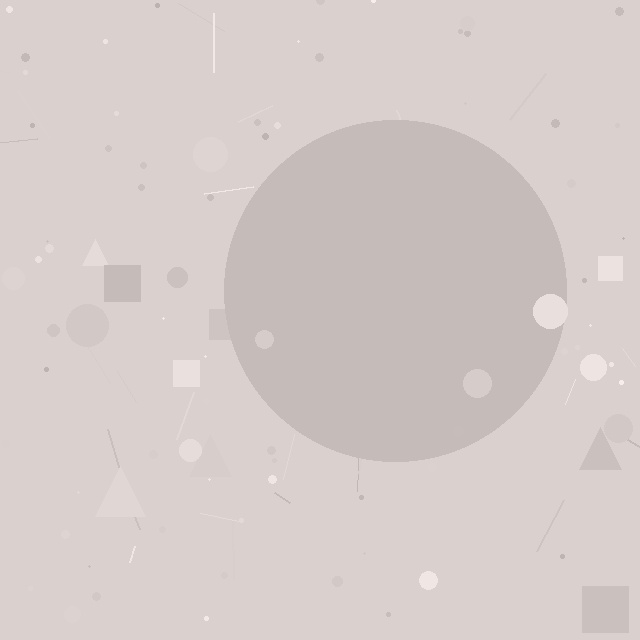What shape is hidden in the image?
A circle is hidden in the image.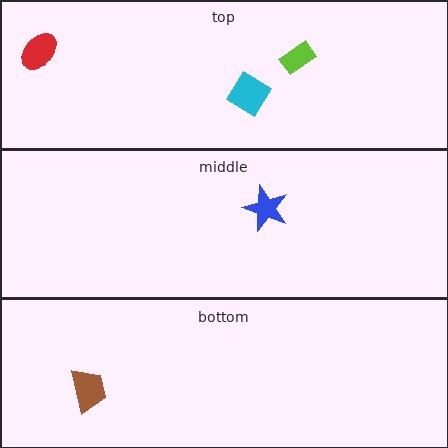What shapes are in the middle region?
The blue star.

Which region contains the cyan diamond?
The top region.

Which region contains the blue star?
The middle region.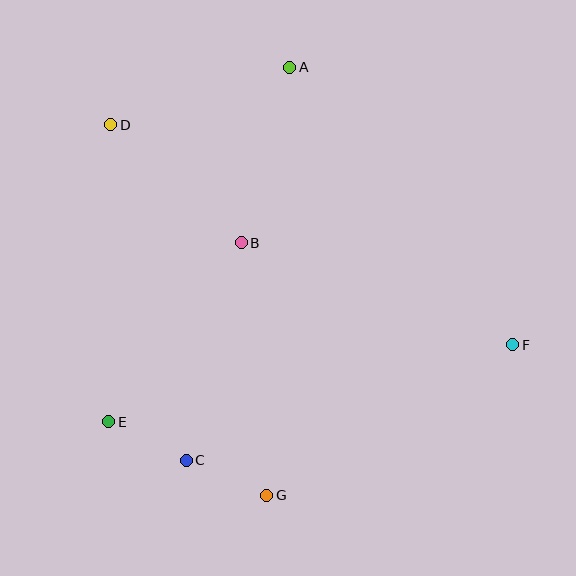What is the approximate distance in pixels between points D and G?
The distance between D and G is approximately 402 pixels.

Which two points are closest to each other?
Points C and E are closest to each other.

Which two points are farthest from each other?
Points D and F are farthest from each other.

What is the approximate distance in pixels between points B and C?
The distance between B and C is approximately 224 pixels.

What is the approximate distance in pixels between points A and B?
The distance between A and B is approximately 182 pixels.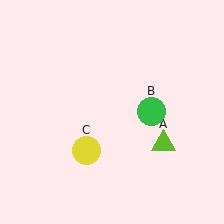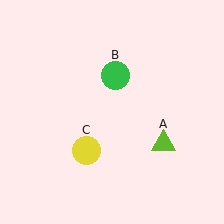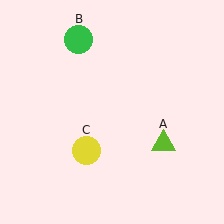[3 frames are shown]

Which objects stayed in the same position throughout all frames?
Lime triangle (object A) and yellow circle (object C) remained stationary.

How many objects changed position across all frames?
1 object changed position: green circle (object B).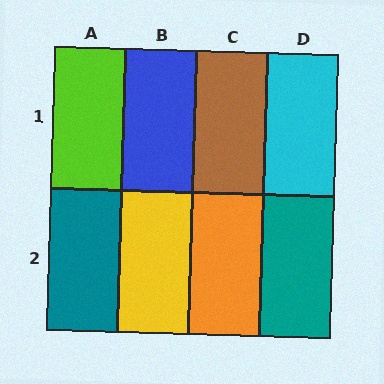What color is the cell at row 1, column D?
Cyan.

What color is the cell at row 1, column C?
Brown.